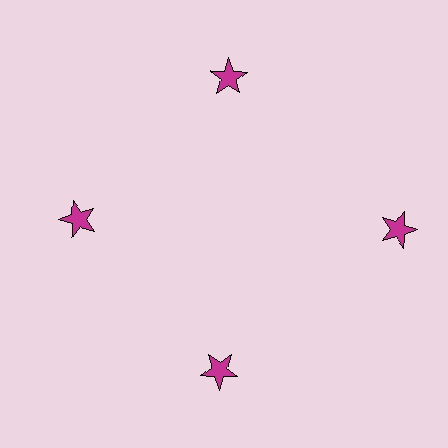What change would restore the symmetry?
The symmetry would be restored by moving it inward, back onto the ring so that all 4 stars sit at equal angles and equal distance from the center.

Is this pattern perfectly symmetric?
No. The 4 magenta stars are arranged in a ring, but one element near the 3 o'clock position is pushed outward from the center, breaking the 4-fold rotational symmetry.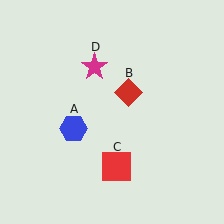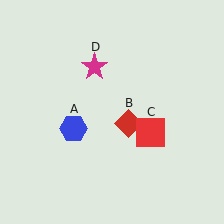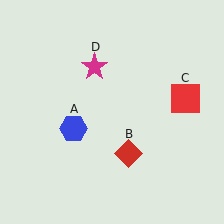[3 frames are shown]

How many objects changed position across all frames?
2 objects changed position: red diamond (object B), red square (object C).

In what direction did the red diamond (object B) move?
The red diamond (object B) moved down.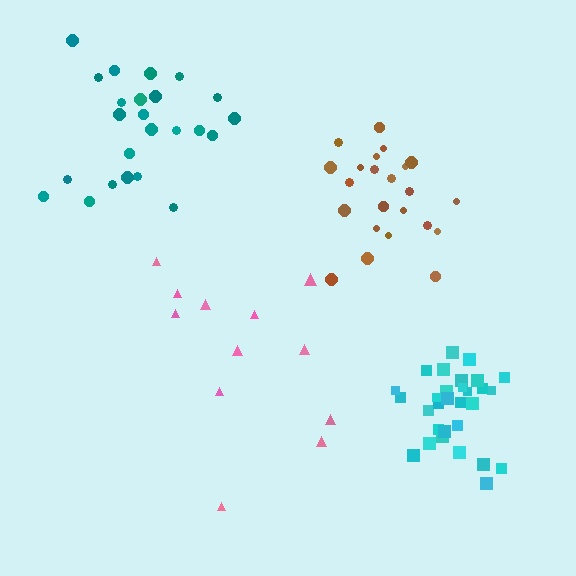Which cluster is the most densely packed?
Brown.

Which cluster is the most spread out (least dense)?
Pink.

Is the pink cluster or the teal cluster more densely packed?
Teal.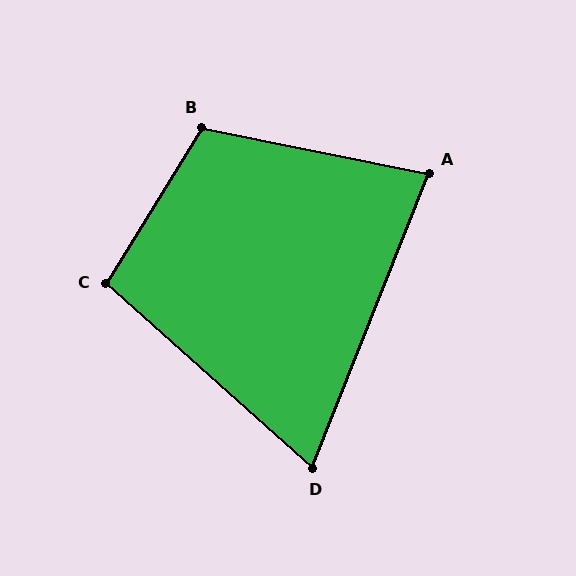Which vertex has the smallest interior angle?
D, at approximately 70 degrees.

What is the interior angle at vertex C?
Approximately 100 degrees (obtuse).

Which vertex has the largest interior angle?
B, at approximately 110 degrees.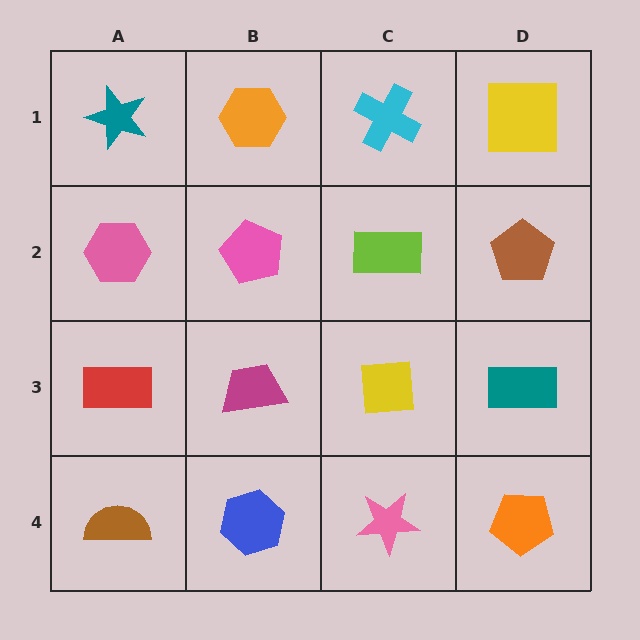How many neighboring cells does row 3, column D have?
3.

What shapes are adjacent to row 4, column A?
A red rectangle (row 3, column A), a blue hexagon (row 4, column B).